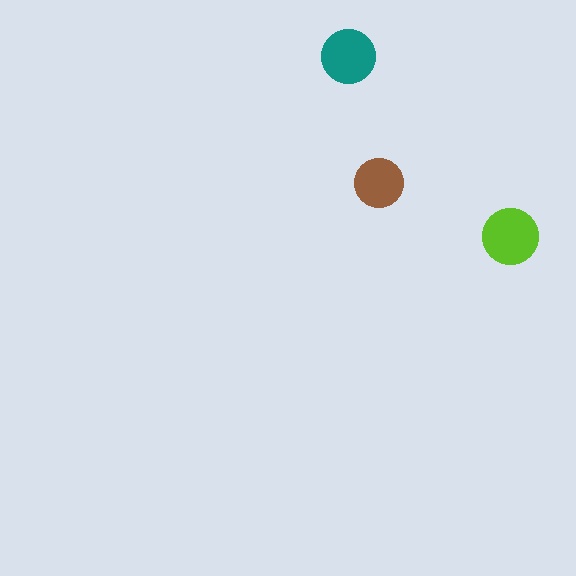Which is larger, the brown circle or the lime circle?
The lime one.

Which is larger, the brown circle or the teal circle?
The teal one.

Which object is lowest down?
The lime circle is bottommost.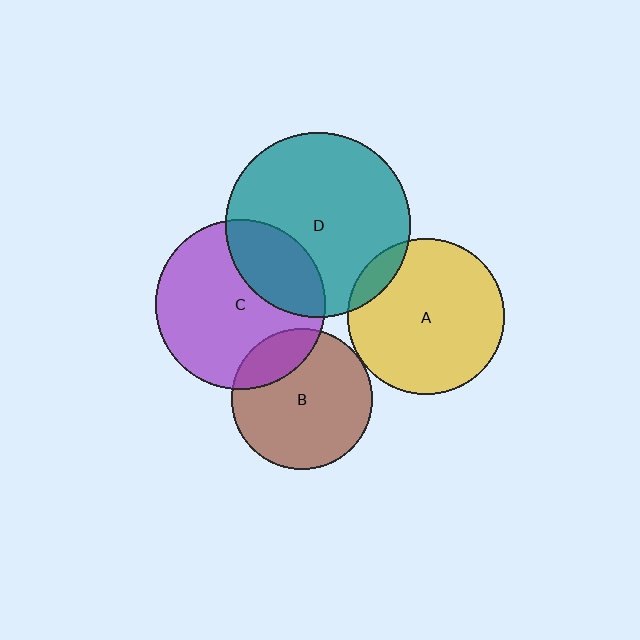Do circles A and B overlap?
Yes.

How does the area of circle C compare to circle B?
Approximately 1.4 times.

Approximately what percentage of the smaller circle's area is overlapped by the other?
Approximately 5%.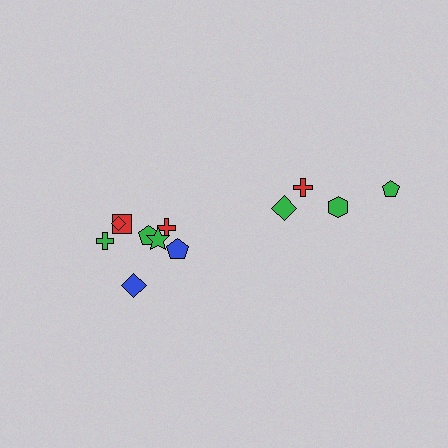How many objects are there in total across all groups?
There are 12 objects.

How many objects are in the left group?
There are 8 objects.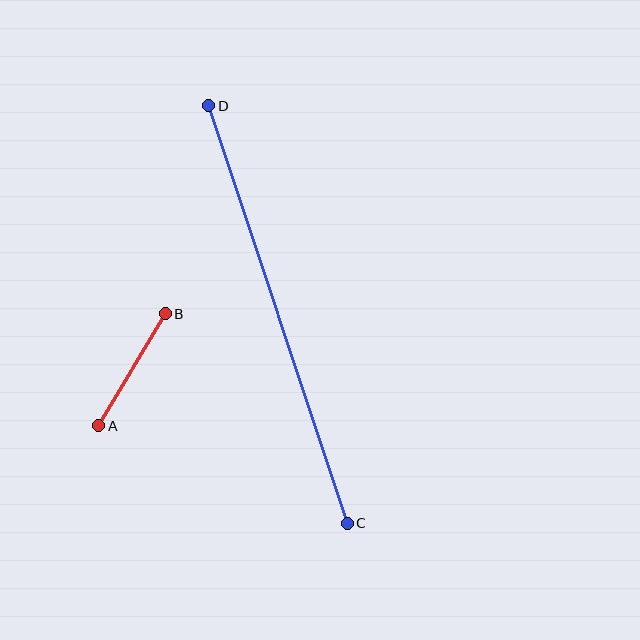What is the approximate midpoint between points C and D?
The midpoint is at approximately (278, 314) pixels.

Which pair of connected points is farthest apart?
Points C and D are farthest apart.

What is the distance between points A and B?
The distance is approximately 130 pixels.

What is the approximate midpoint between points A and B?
The midpoint is at approximately (132, 370) pixels.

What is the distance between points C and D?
The distance is approximately 440 pixels.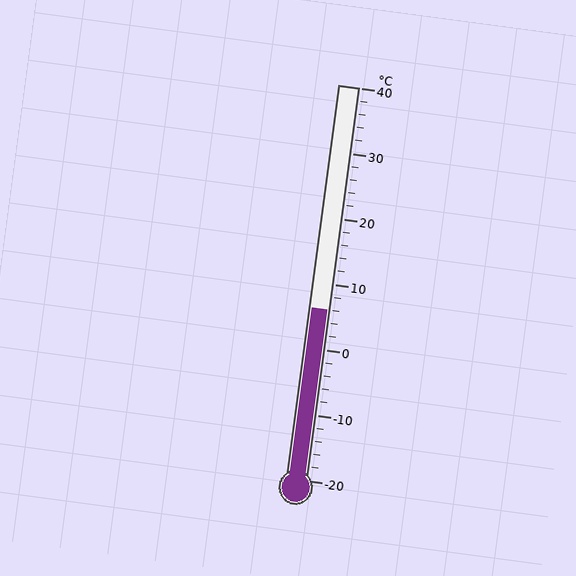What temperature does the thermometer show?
The thermometer shows approximately 6°C.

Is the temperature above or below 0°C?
The temperature is above 0°C.